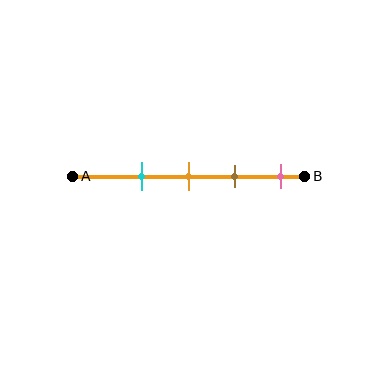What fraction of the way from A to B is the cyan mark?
The cyan mark is approximately 30% (0.3) of the way from A to B.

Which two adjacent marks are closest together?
The orange and brown marks are the closest adjacent pair.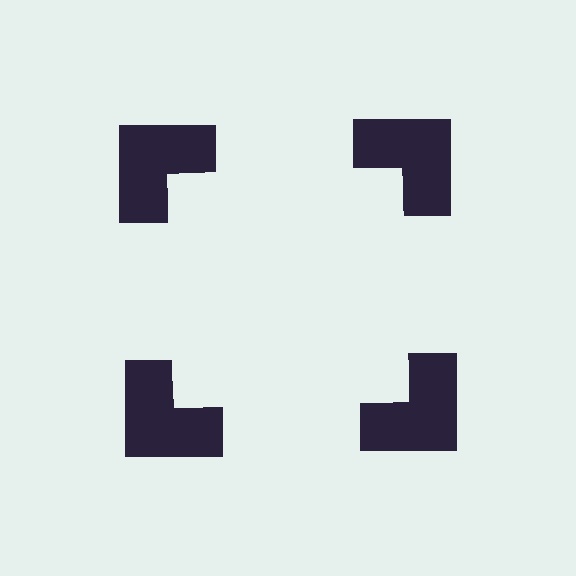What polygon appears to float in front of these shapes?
An illusory square — its edges are inferred from the aligned wedge cuts in the notched squares, not physically drawn.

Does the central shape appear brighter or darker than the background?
It typically appears slightly brighter than the background, even though no actual brightness change is drawn.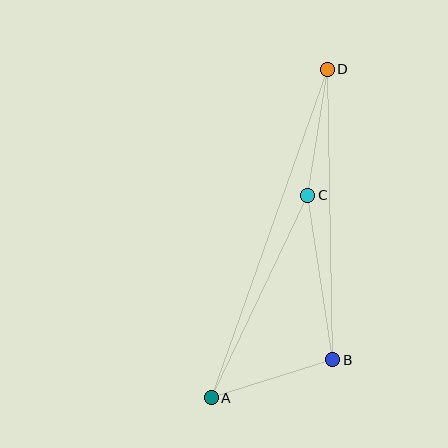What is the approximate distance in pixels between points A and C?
The distance between A and C is approximately 224 pixels.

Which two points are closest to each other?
Points A and B are closest to each other.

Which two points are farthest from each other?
Points A and D are farthest from each other.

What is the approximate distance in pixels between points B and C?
The distance between B and C is approximately 166 pixels.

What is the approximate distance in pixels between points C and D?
The distance between C and D is approximately 127 pixels.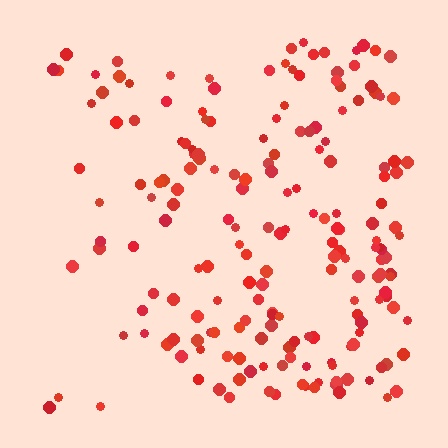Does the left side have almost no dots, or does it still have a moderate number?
Still a moderate number, just noticeably fewer than the right.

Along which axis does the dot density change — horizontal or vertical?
Horizontal.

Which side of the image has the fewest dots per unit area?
The left.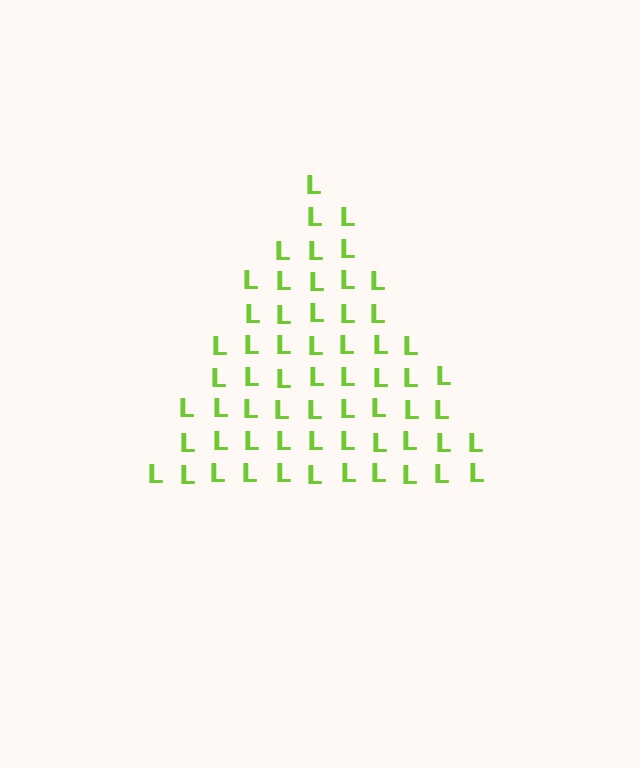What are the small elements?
The small elements are letter L's.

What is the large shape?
The large shape is a triangle.